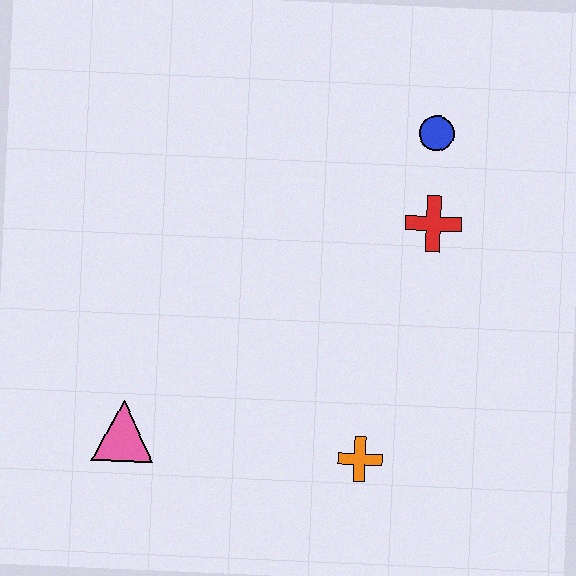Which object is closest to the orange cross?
The pink triangle is closest to the orange cross.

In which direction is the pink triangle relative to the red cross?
The pink triangle is to the left of the red cross.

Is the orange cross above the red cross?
No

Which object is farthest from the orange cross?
The blue circle is farthest from the orange cross.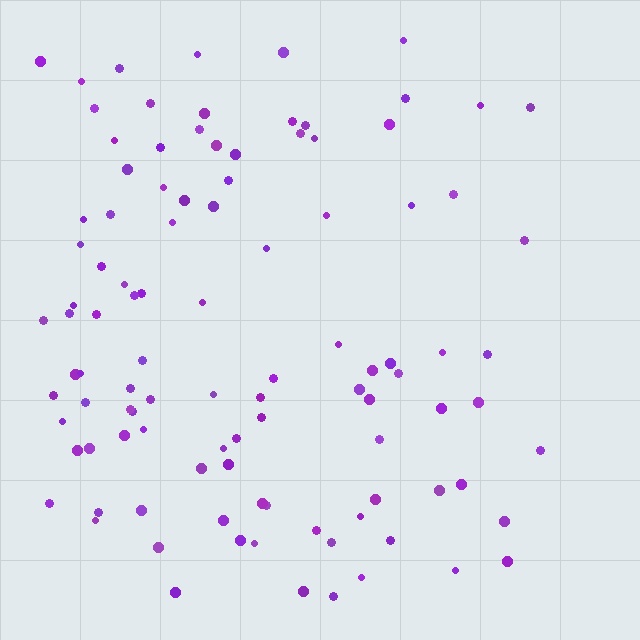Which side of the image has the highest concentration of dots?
The left.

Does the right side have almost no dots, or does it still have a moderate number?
Still a moderate number, just noticeably fewer than the left.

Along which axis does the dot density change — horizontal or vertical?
Horizontal.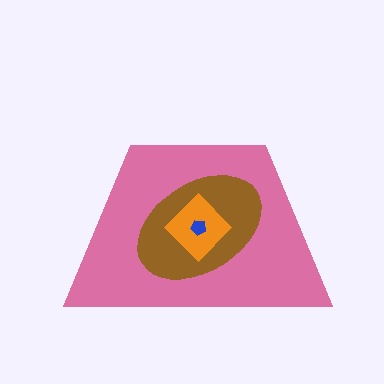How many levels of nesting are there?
4.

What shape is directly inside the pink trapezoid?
The brown ellipse.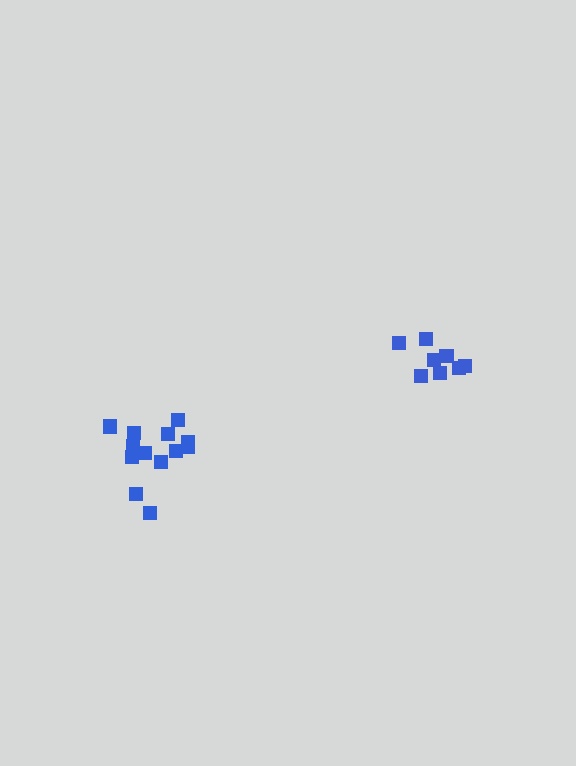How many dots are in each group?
Group 1: 8 dots, Group 2: 13 dots (21 total).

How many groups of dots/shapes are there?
There are 2 groups.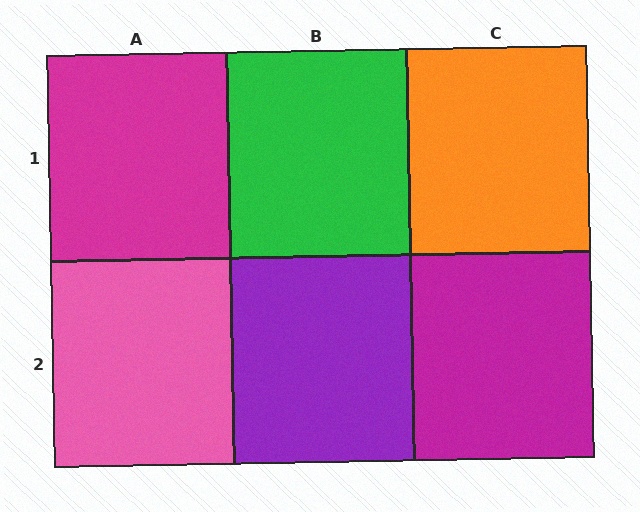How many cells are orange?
1 cell is orange.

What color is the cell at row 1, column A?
Magenta.